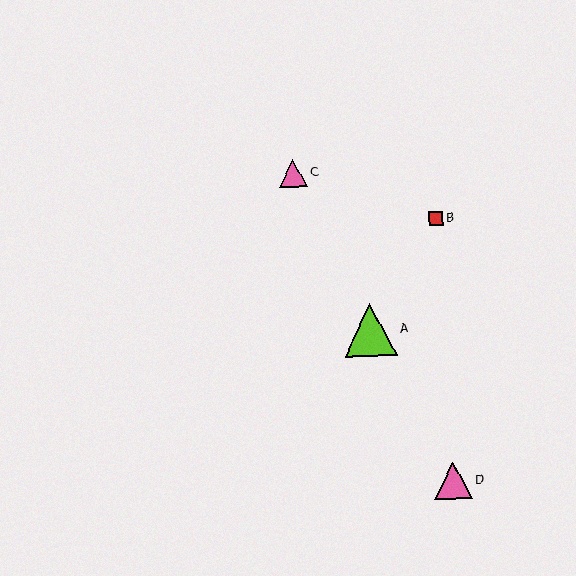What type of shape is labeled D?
Shape D is a pink triangle.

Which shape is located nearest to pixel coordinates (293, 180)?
The pink triangle (labeled C) at (293, 173) is nearest to that location.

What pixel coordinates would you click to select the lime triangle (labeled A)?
Click at (370, 330) to select the lime triangle A.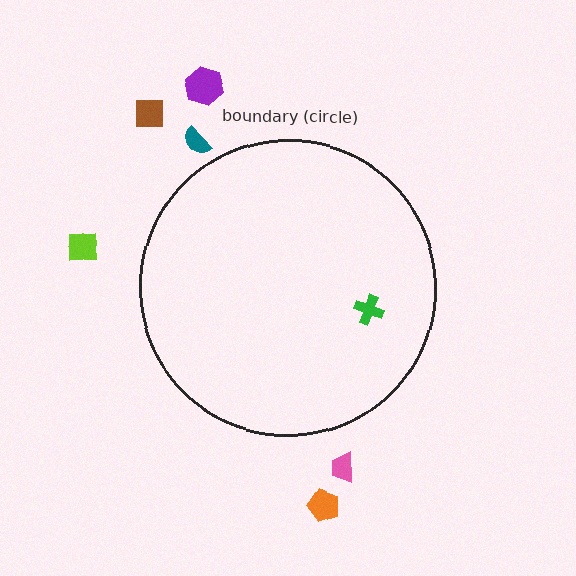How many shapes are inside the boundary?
1 inside, 6 outside.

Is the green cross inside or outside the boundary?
Inside.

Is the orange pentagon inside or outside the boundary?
Outside.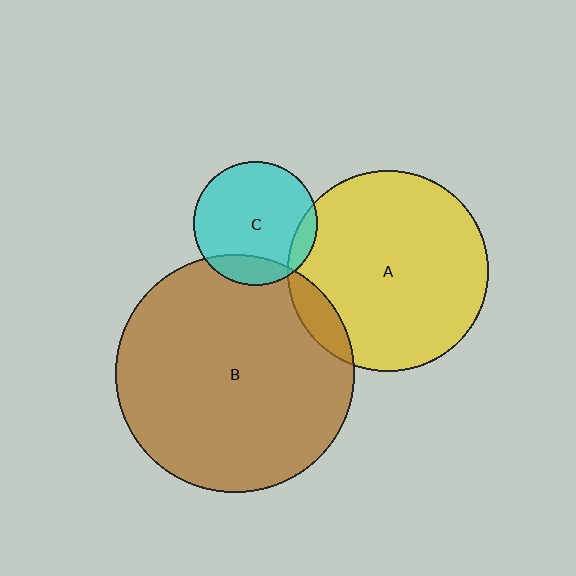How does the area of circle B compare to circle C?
Approximately 3.7 times.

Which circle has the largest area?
Circle B (brown).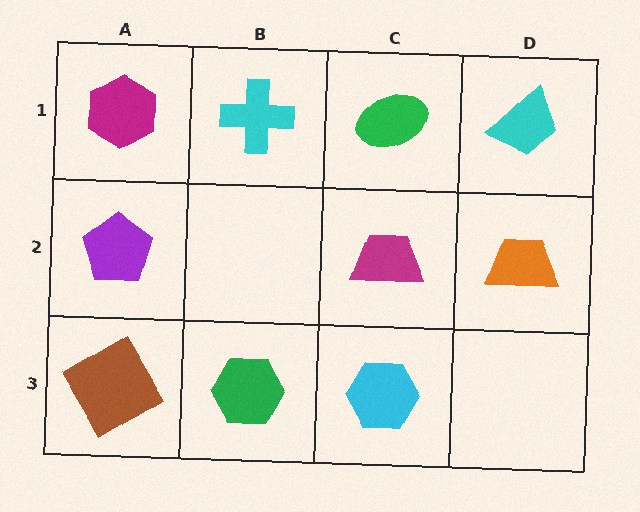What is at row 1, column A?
A magenta hexagon.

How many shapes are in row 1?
4 shapes.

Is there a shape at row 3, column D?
No, that cell is empty.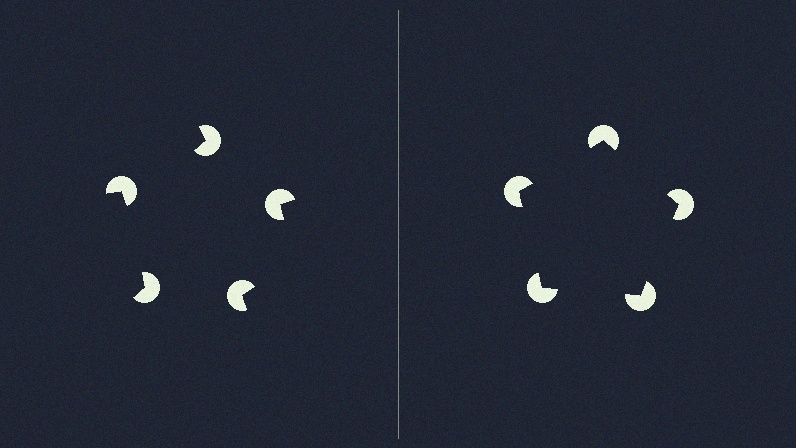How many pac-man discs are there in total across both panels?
10 — 5 on each side.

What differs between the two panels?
The pac-man discs are positioned identically on both sides; only the wedge orientations differ. On the right they align to a pentagon; on the left they are misaligned.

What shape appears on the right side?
An illusory pentagon.